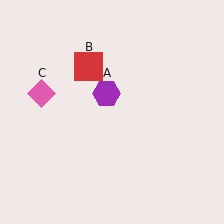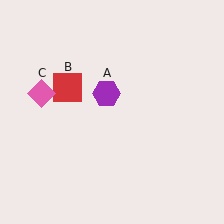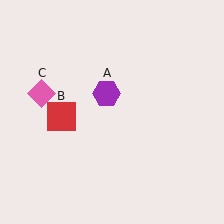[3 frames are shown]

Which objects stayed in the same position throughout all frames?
Purple hexagon (object A) and pink diamond (object C) remained stationary.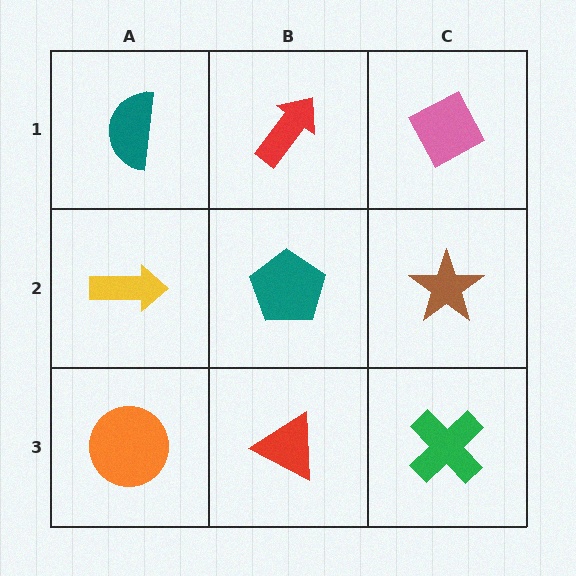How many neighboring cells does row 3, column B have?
3.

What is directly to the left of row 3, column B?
An orange circle.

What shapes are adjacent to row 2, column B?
A red arrow (row 1, column B), a red triangle (row 3, column B), a yellow arrow (row 2, column A), a brown star (row 2, column C).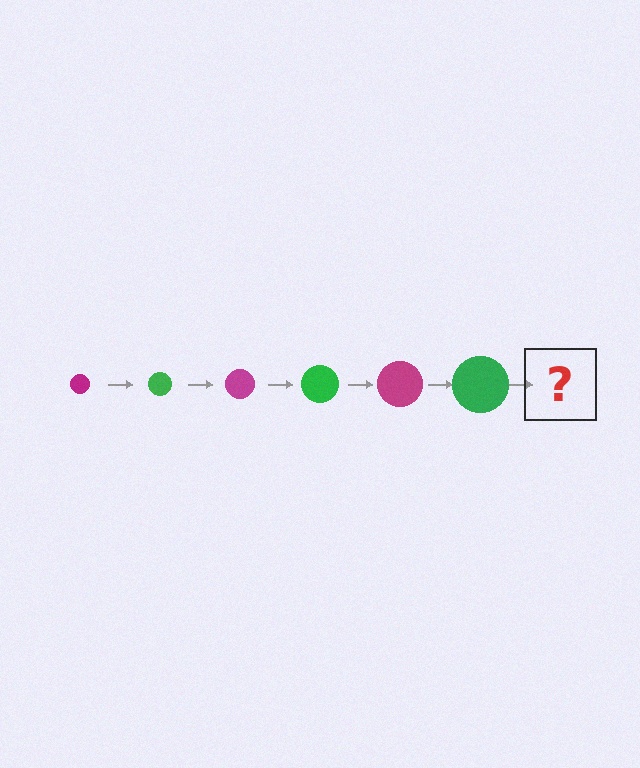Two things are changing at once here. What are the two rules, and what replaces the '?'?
The two rules are that the circle grows larger each step and the color cycles through magenta and green. The '?' should be a magenta circle, larger than the previous one.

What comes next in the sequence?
The next element should be a magenta circle, larger than the previous one.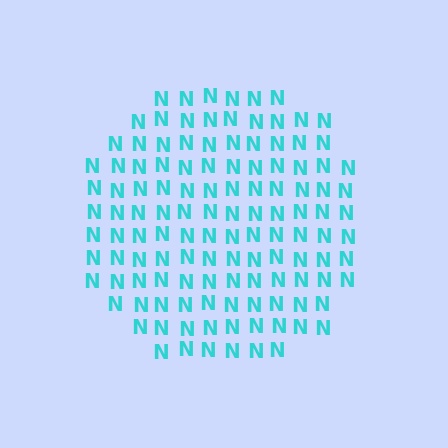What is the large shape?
The large shape is a circle.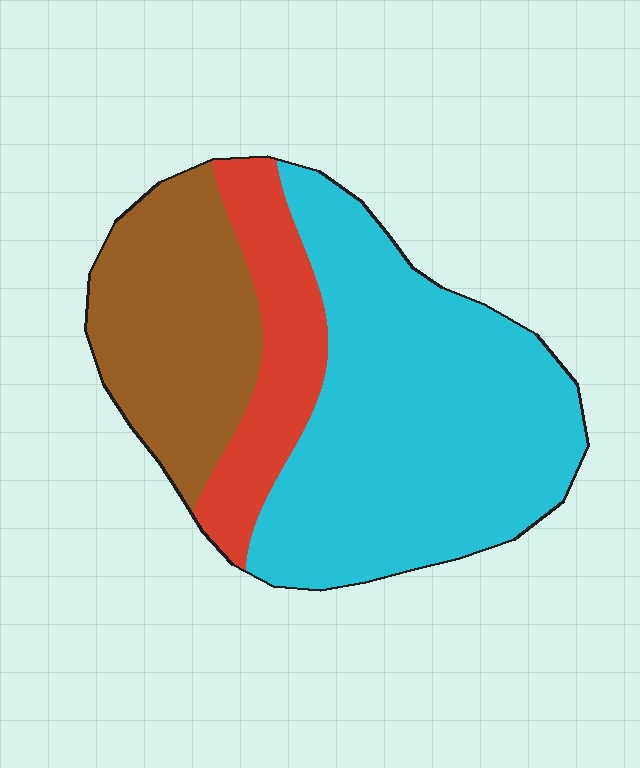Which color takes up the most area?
Cyan, at roughly 55%.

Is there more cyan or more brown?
Cyan.